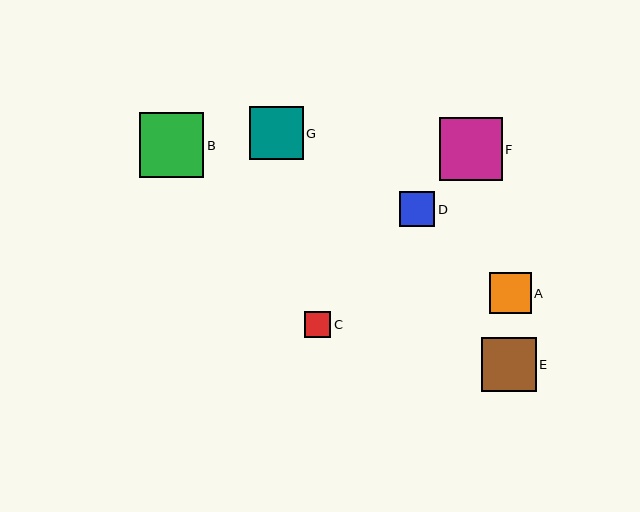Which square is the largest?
Square B is the largest with a size of approximately 64 pixels.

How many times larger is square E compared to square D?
Square E is approximately 1.6 times the size of square D.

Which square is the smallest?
Square C is the smallest with a size of approximately 26 pixels.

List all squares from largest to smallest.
From largest to smallest: B, F, E, G, A, D, C.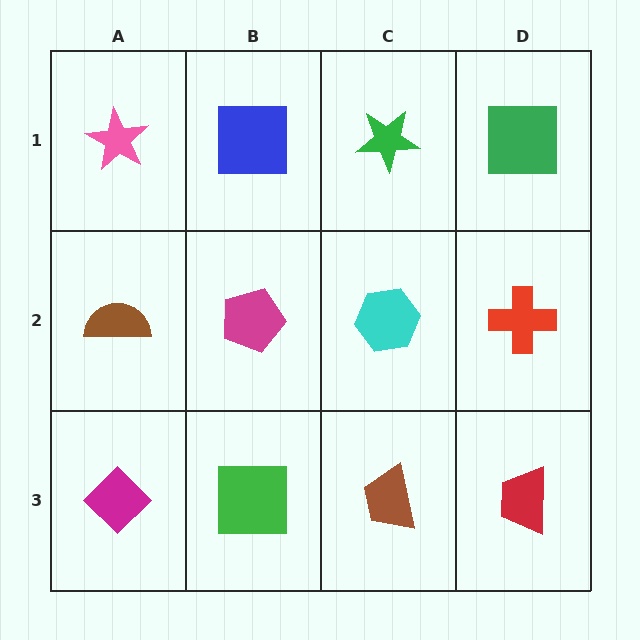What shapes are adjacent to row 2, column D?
A green square (row 1, column D), a red trapezoid (row 3, column D), a cyan hexagon (row 2, column C).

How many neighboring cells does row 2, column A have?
3.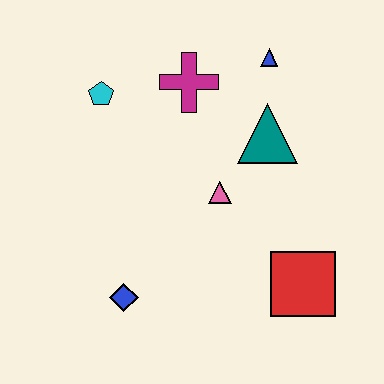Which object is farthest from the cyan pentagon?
The red square is farthest from the cyan pentagon.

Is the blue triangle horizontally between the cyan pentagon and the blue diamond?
No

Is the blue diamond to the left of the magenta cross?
Yes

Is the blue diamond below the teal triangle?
Yes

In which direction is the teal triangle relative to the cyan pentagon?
The teal triangle is to the right of the cyan pentagon.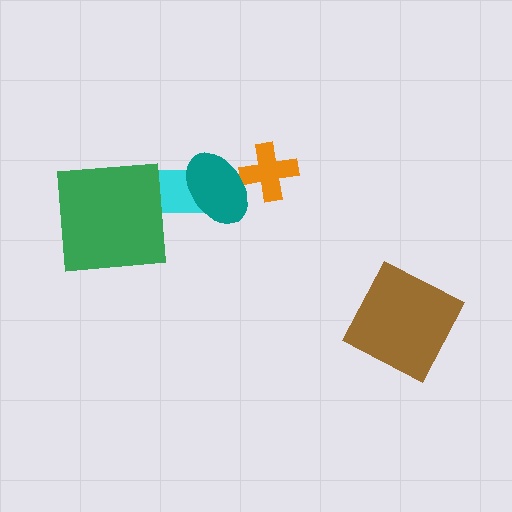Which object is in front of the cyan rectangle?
The teal ellipse is in front of the cyan rectangle.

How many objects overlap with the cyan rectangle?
1 object overlaps with the cyan rectangle.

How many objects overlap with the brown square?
0 objects overlap with the brown square.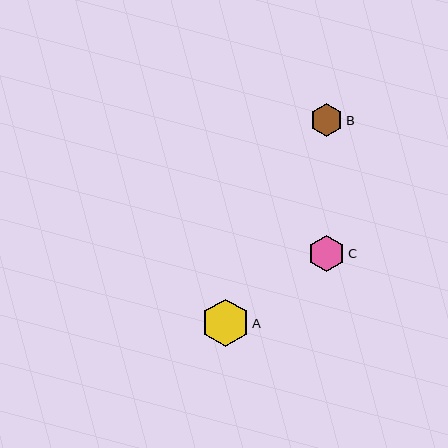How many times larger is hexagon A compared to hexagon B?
Hexagon A is approximately 1.4 times the size of hexagon B.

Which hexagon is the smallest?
Hexagon B is the smallest with a size of approximately 33 pixels.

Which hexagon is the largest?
Hexagon A is the largest with a size of approximately 48 pixels.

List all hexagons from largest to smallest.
From largest to smallest: A, C, B.